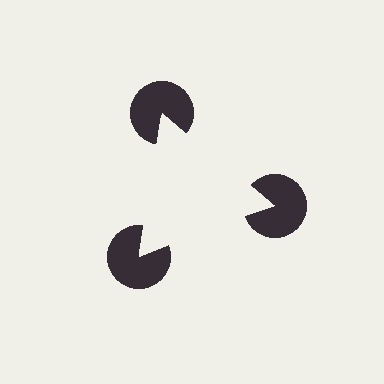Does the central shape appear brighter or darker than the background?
It typically appears slightly brighter than the background, even though no actual brightness change is drawn.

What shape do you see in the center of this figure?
An illusory triangle — its edges are inferred from the aligned wedge cuts in the pac-man discs, not physically drawn.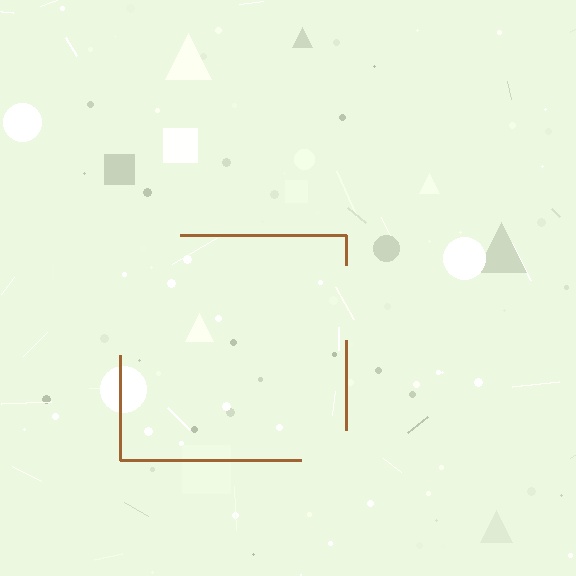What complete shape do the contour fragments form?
The contour fragments form a square.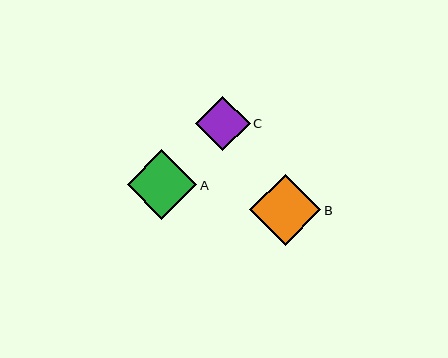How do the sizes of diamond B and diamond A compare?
Diamond B and diamond A are approximately the same size.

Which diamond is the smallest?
Diamond C is the smallest with a size of approximately 55 pixels.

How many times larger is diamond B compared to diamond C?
Diamond B is approximately 1.3 times the size of diamond C.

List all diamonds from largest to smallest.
From largest to smallest: B, A, C.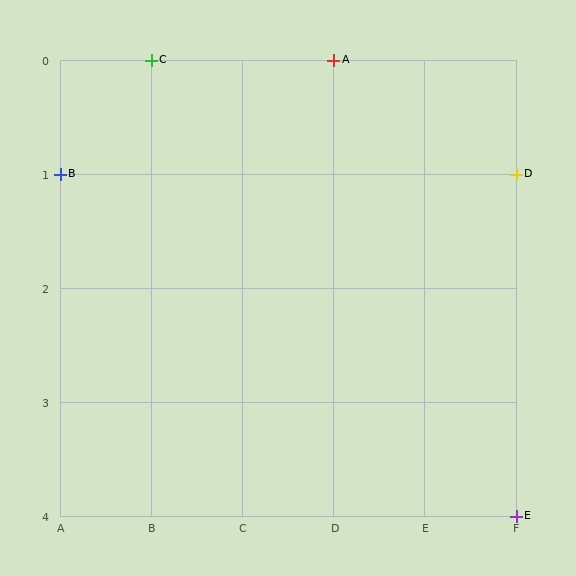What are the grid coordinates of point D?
Point D is at grid coordinates (F, 1).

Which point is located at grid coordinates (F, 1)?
Point D is at (F, 1).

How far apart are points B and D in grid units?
Points B and D are 5 columns apart.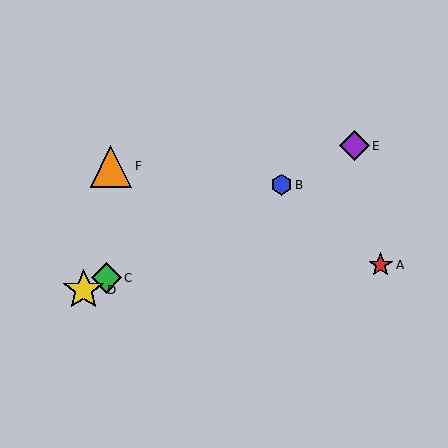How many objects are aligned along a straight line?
4 objects (B, C, D, E) are aligned along a straight line.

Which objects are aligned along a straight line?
Objects B, C, D, E are aligned along a straight line.